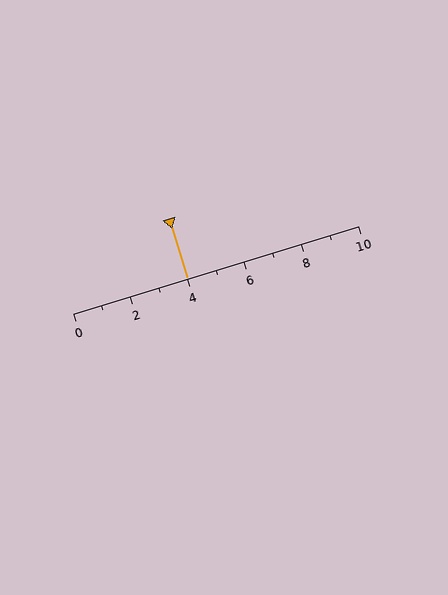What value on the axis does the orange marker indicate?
The marker indicates approximately 4.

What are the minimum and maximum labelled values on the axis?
The axis runs from 0 to 10.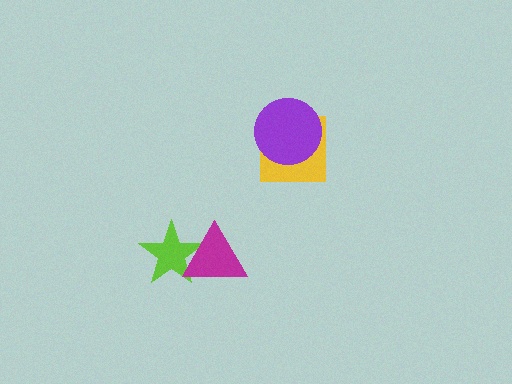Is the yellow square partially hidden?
Yes, it is partially covered by another shape.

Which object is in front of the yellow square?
The purple circle is in front of the yellow square.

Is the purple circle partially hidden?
No, no other shape covers it.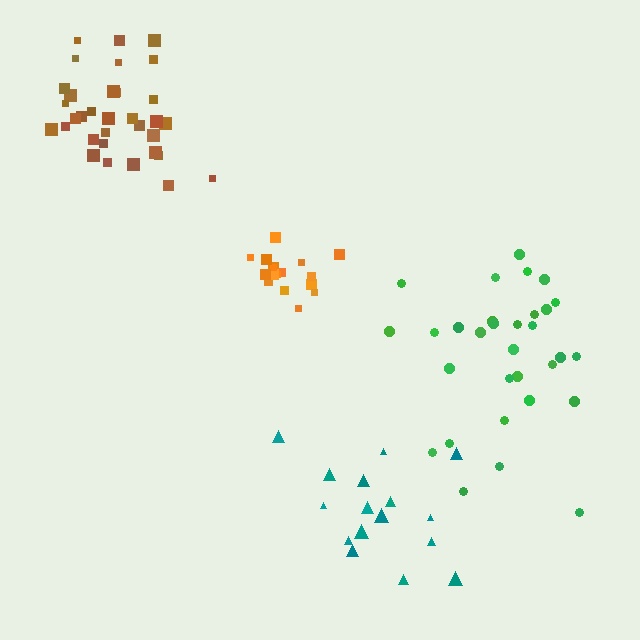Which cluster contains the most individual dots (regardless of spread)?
Brown (33).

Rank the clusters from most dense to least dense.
orange, brown, green, teal.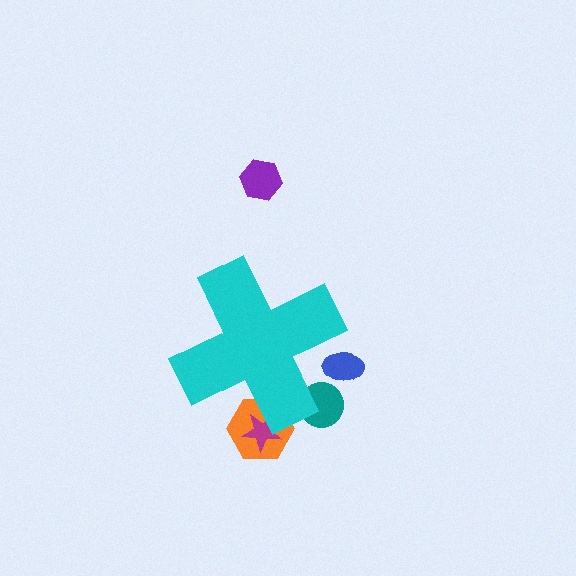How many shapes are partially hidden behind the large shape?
4 shapes are partially hidden.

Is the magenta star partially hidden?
Yes, the magenta star is partially hidden behind the cyan cross.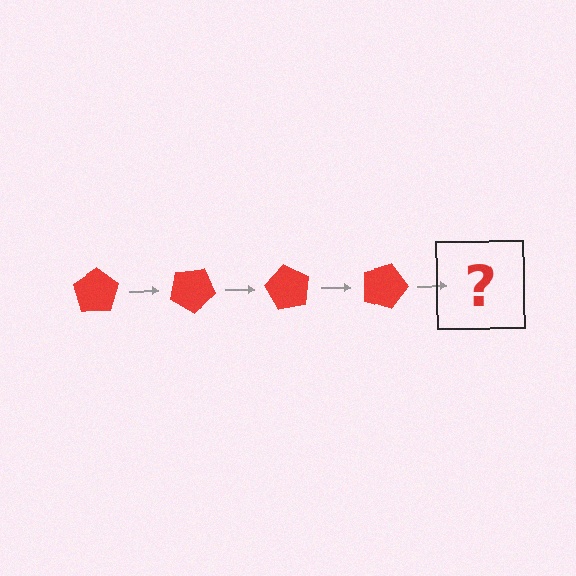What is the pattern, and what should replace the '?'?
The pattern is that the pentagon rotates 30 degrees each step. The '?' should be a red pentagon rotated 120 degrees.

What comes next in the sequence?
The next element should be a red pentagon rotated 120 degrees.